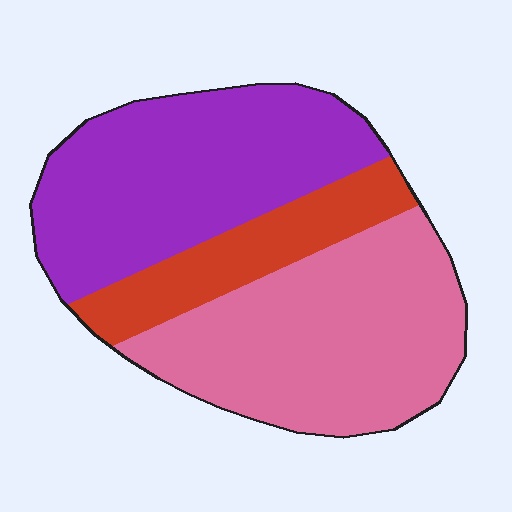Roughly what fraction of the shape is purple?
Purple takes up about two fifths (2/5) of the shape.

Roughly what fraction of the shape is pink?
Pink covers roughly 40% of the shape.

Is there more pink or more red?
Pink.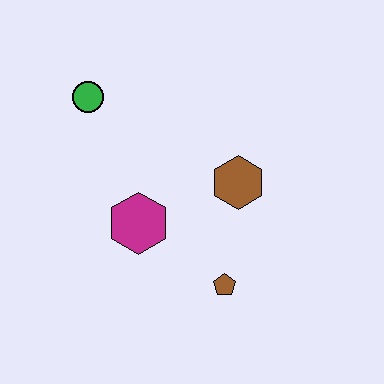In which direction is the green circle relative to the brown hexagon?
The green circle is to the left of the brown hexagon.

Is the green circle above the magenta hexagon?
Yes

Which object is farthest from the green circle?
The brown pentagon is farthest from the green circle.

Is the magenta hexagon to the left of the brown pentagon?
Yes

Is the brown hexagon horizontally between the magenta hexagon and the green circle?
No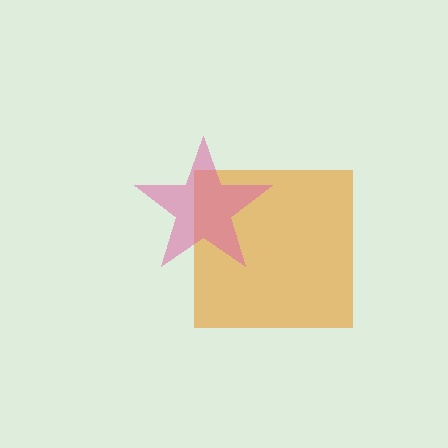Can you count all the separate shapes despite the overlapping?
Yes, there are 2 separate shapes.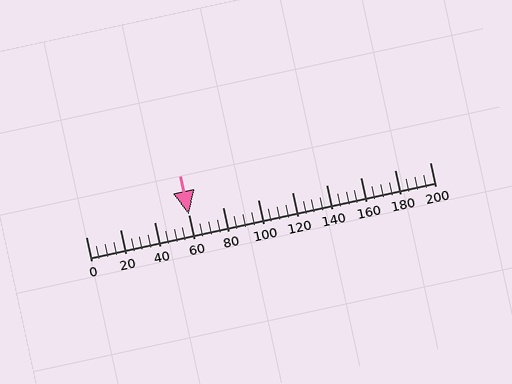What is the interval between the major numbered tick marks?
The major tick marks are spaced 20 units apart.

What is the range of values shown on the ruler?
The ruler shows values from 0 to 200.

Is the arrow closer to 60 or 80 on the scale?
The arrow is closer to 60.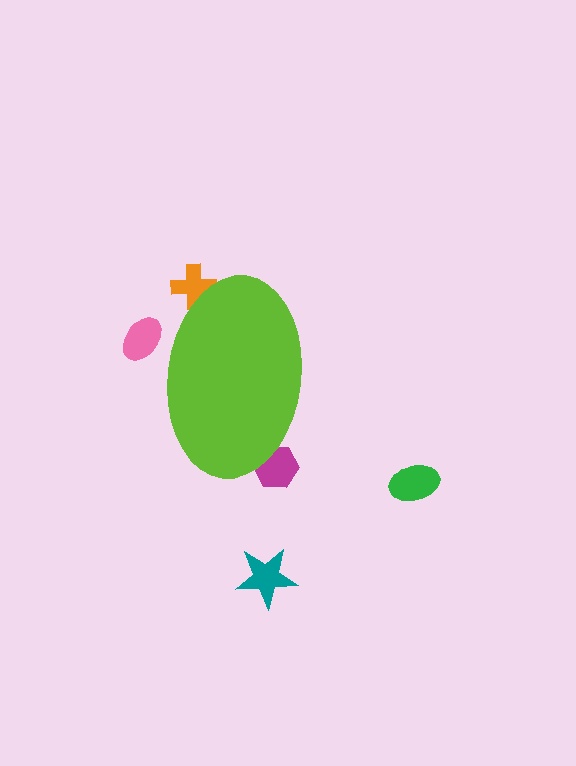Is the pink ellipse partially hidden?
Yes, the pink ellipse is partially hidden behind the lime ellipse.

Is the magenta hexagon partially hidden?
Yes, the magenta hexagon is partially hidden behind the lime ellipse.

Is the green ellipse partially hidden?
No, the green ellipse is fully visible.